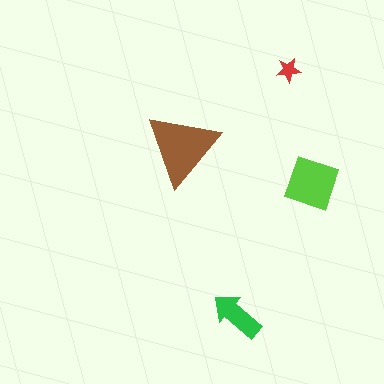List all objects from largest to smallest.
The brown triangle, the lime square, the green arrow, the red star.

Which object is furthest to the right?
The lime square is rightmost.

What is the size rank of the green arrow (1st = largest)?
3rd.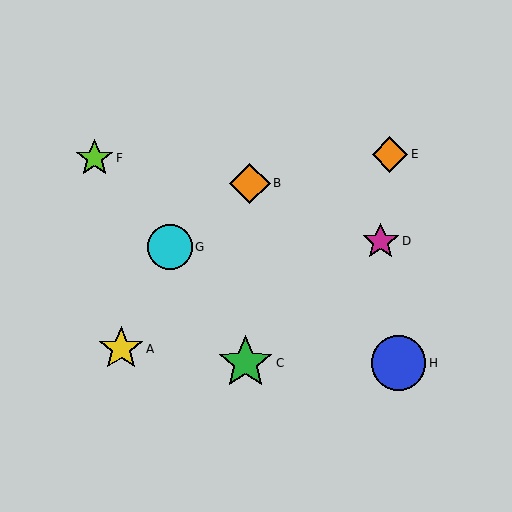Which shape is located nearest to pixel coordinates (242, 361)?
The green star (labeled C) at (245, 363) is nearest to that location.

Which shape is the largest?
The green star (labeled C) is the largest.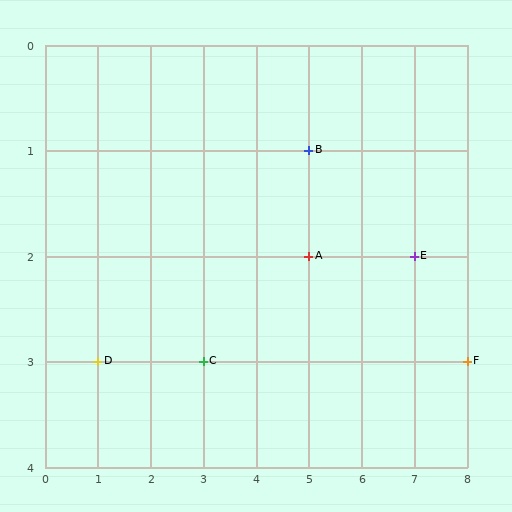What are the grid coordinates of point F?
Point F is at grid coordinates (8, 3).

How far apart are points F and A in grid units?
Points F and A are 3 columns and 1 row apart (about 3.2 grid units diagonally).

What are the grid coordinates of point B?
Point B is at grid coordinates (5, 1).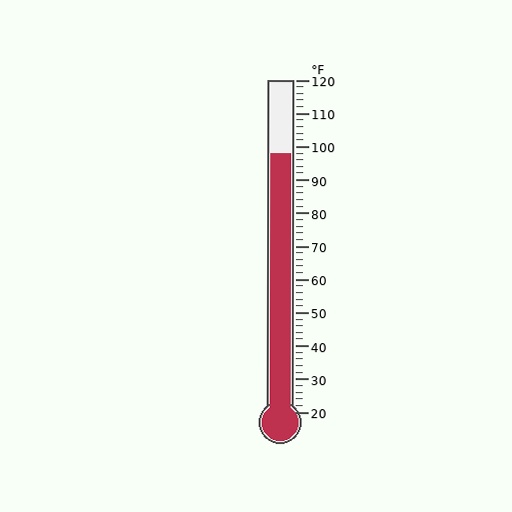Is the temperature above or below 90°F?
The temperature is above 90°F.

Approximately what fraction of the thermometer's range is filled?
The thermometer is filled to approximately 80% of its range.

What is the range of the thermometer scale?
The thermometer scale ranges from 20°F to 120°F.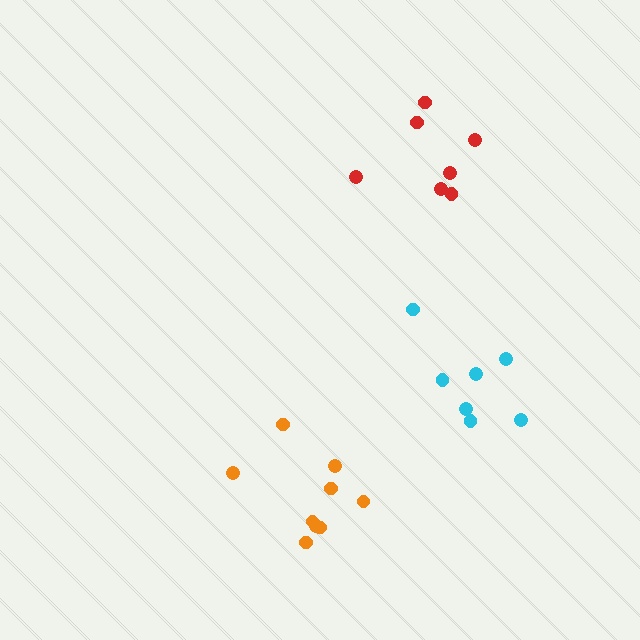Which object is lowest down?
The orange cluster is bottommost.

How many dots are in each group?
Group 1: 7 dots, Group 2: 9 dots, Group 3: 7 dots (23 total).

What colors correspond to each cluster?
The clusters are colored: cyan, orange, red.